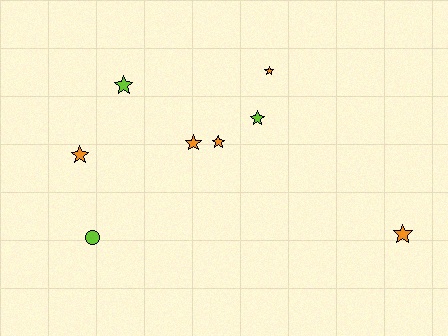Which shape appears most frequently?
Star, with 7 objects.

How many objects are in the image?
There are 8 objects.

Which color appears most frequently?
Orange, with 5 objects.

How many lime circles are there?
There is 1 lime circle.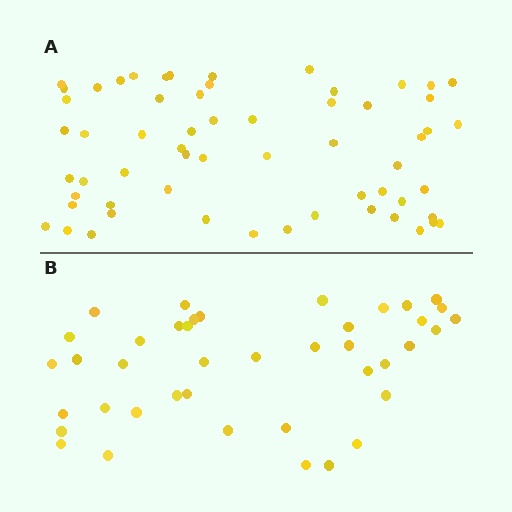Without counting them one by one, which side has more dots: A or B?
Region A (the top region) has more dots.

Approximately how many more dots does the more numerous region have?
Region A has approximately 20 more dots than region B.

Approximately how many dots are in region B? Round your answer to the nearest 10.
About 40 dots. (The exact count is 41, which rounds to 40.)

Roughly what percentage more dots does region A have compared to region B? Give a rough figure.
About 45% more.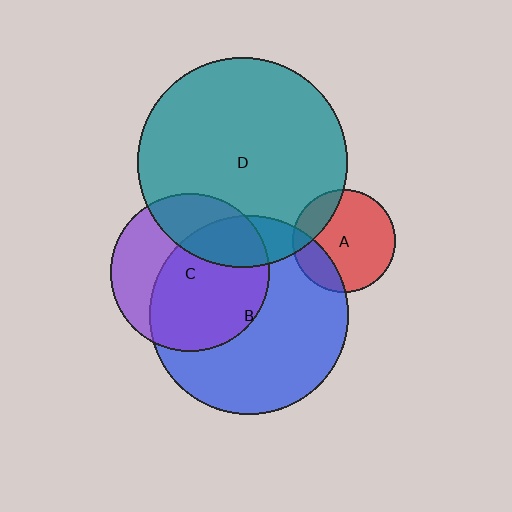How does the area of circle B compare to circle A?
Approximately 3.7 times.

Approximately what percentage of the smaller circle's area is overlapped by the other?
Approximately 30%.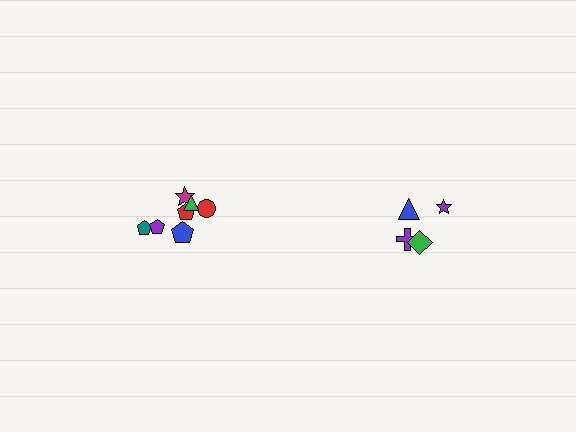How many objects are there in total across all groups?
There are 11 objects.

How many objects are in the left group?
There are 7 objects.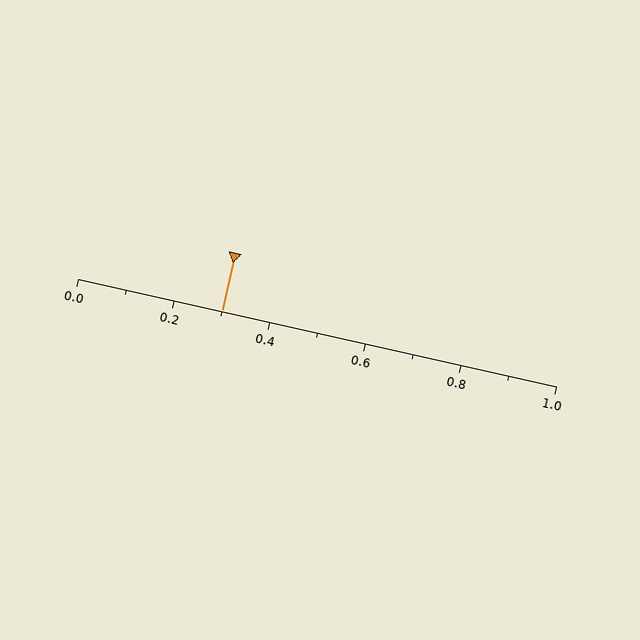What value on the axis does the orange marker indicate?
The marker indicates approximately 0.3.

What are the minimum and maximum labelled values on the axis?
The axis runs from 0.0 to 1.0.